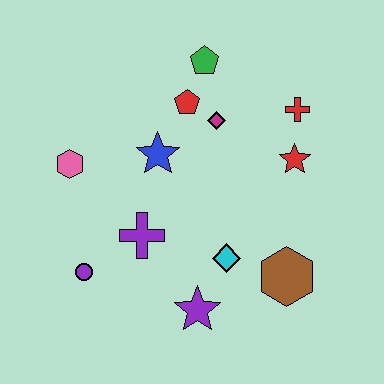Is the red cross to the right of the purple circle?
Yes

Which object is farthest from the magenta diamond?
The purple circle is farthest from the magenta diamond.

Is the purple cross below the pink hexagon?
Yes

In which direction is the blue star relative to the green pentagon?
The blue star is below the green pentagon.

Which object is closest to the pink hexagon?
The blue star is closest to the pink hexagon.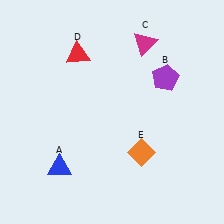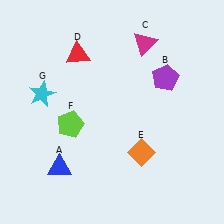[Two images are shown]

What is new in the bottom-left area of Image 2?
A lime pentagon (F) was added in the bottom-left area of Image 2.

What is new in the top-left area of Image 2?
A cyan star (G) was added in the top-left area of Image 2.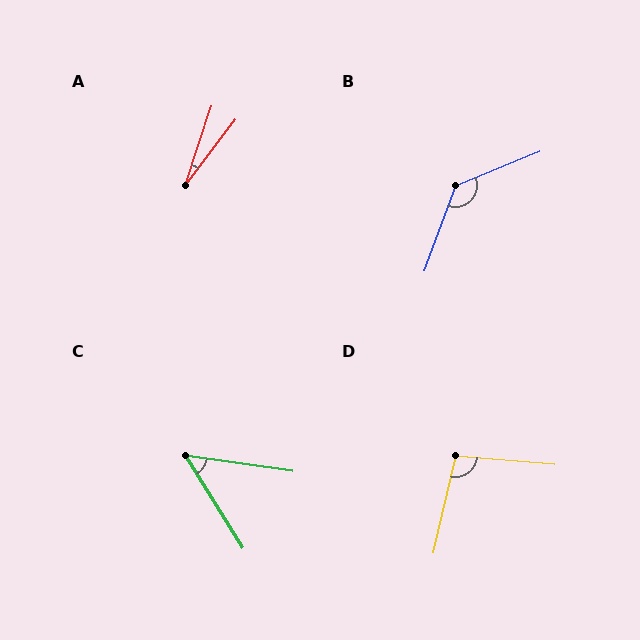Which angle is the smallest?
A, at approximately 19 degrees.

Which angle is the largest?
B, at approximately 133 degrees.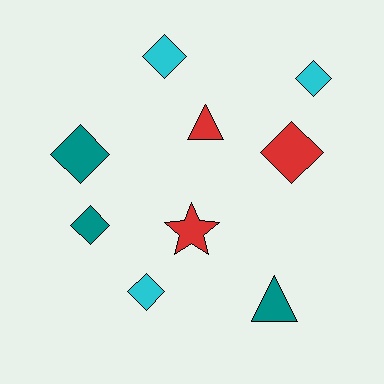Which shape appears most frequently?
Diamond, with 6 objects.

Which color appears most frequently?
Teal, with 3 objects.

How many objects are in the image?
There are 9 objects.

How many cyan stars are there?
There are no cyan stars.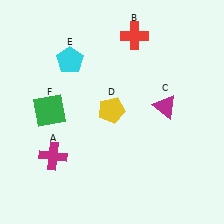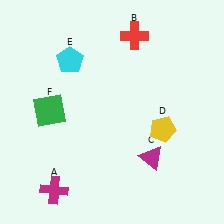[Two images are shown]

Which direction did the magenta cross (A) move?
The magenta cross (A) moved down.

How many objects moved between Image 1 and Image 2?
3 objects moved between the two images.